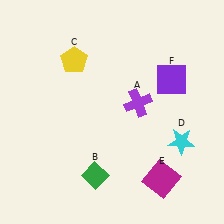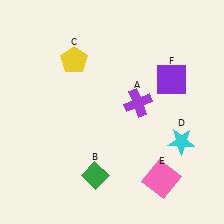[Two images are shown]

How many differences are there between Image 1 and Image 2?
There is 1 difference between the two images.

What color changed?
The square (E) changed from magenta in Image 1 to pink in Image 2.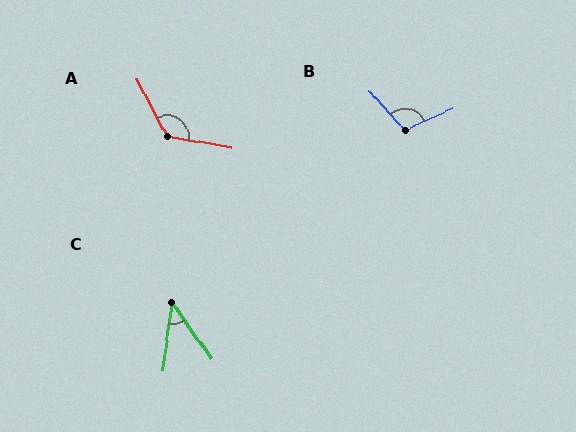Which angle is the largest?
A, at approximately 127 degrees.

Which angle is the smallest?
C, at approximately 43 degrees.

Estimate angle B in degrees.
Approximately 108 degrees.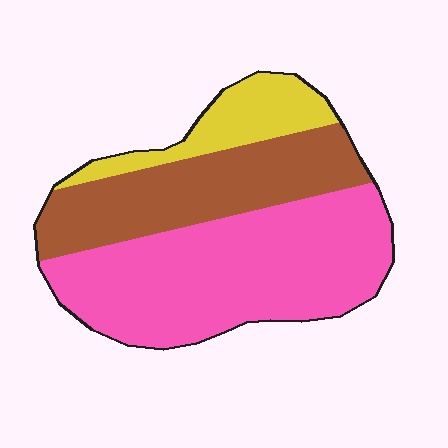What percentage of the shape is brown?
Brown covers roughly 30% of the shape.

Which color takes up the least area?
Yellow, at roughly 15%.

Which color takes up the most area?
Pink, at roughly 55%.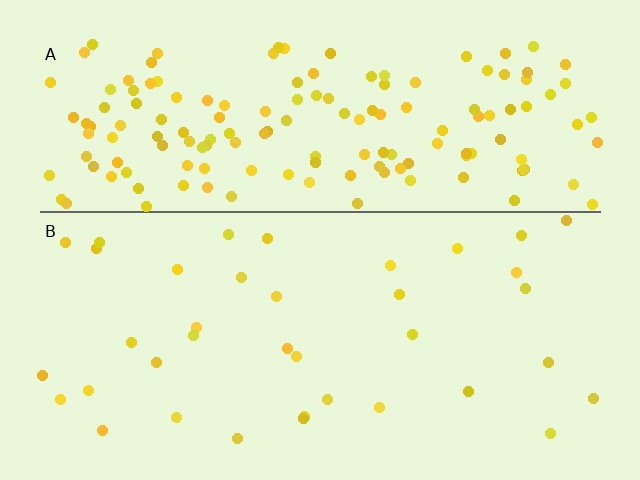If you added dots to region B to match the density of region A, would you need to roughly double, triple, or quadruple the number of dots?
Approximately quadruple.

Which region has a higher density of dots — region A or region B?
A (the top).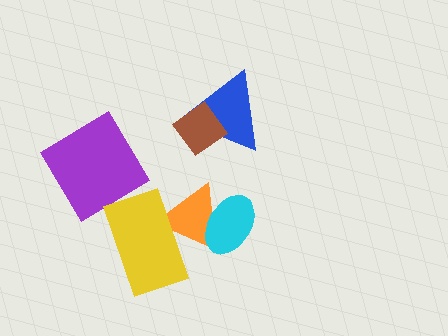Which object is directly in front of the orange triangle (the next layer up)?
The cyan ellipse is directly in front of the orange triangle.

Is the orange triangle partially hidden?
Yes, it is partially covered by another shape.